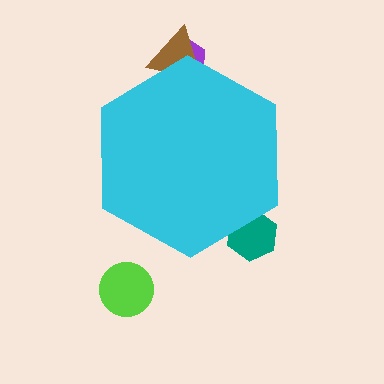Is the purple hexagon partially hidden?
Yes, the purple hexagon is partially hidden behind the cyan hexagon.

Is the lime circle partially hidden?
No, the lime circle is fully visible.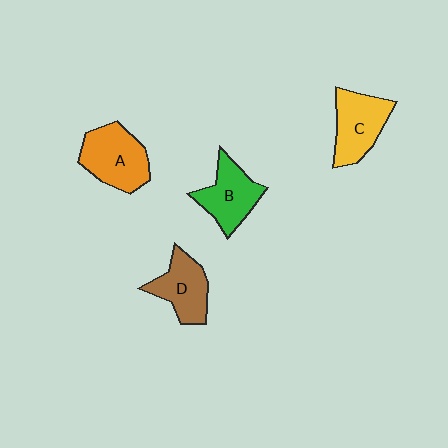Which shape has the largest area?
Shape A (orange).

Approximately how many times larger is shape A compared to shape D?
Approximately 1.2 times.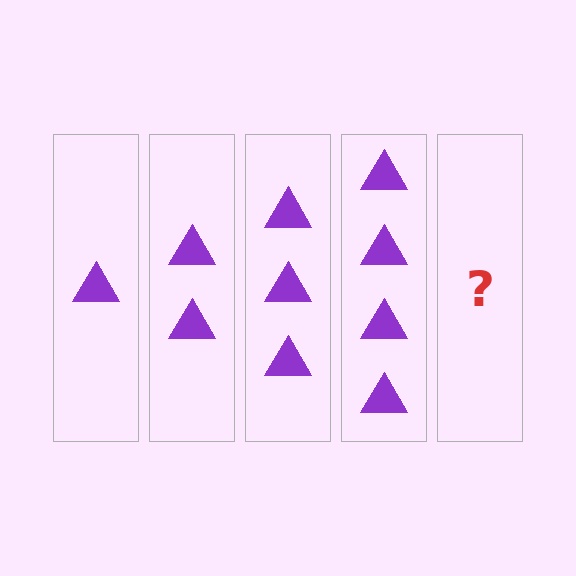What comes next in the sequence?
The next element should be 5 triangles.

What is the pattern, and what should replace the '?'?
The pattern is that each step adds one more triangle. The '?' should be 5 triangles.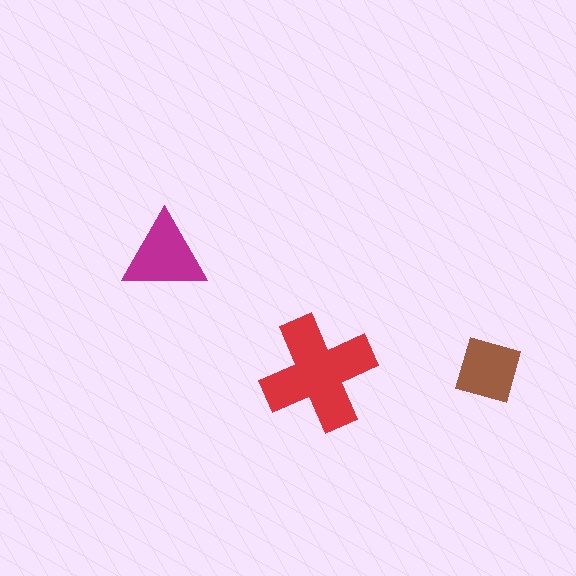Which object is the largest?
The red cross.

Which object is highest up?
The magenta triangle is topmost.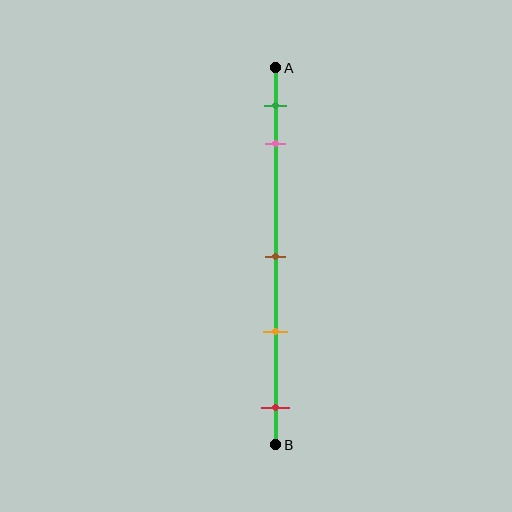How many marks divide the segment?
There are 5 marks dividing the segment.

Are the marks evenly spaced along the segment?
No, the marks are not evenly spaced.